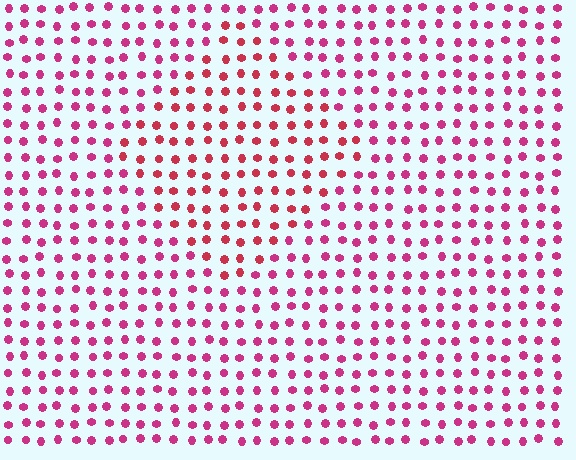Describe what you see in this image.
The image is filled with small magenta elements in a uniform arrangement. A diamond-shaped region is visible where the elements are tinted to a slightly different hue, forming a subtle color boundary.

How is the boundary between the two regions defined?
The boundary is defined purely by a slight shift in hue (about 23 degrees). Spacing, size, and orientation are identical on both sides.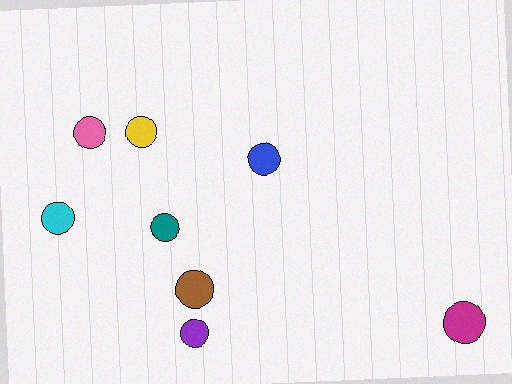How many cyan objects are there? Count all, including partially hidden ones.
There is 1 cyan object.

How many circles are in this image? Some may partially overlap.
There are 8 circles.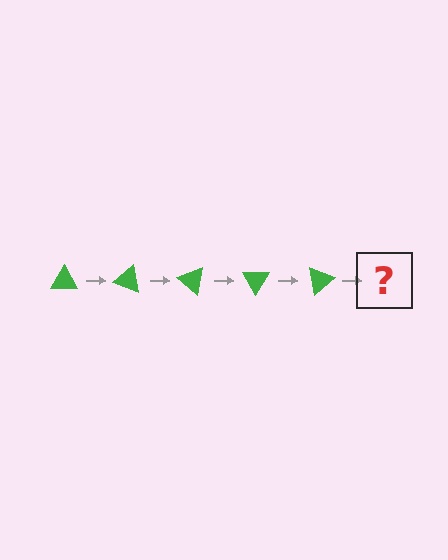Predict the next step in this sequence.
The next step is a green triangle rotated 100 degrees.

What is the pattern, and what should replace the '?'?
The pattern is that the triangle rotates 20 degrees each step. The '?' should be a green triangle rotated 100 degrees.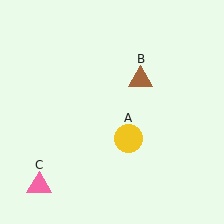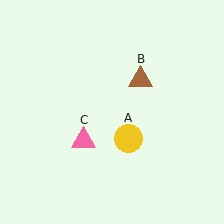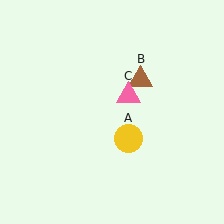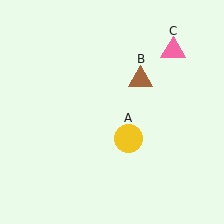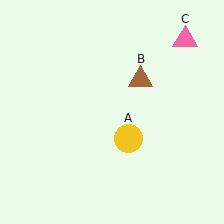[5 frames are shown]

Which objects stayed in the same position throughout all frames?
Yellow circle (object A) and brown triangle (object B) remained stationary.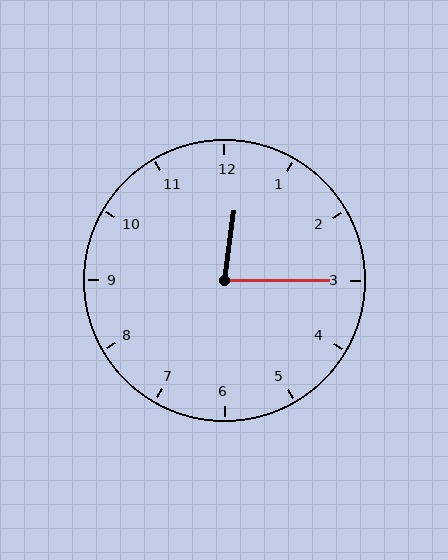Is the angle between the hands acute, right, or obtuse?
It is acute.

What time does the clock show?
12:15.